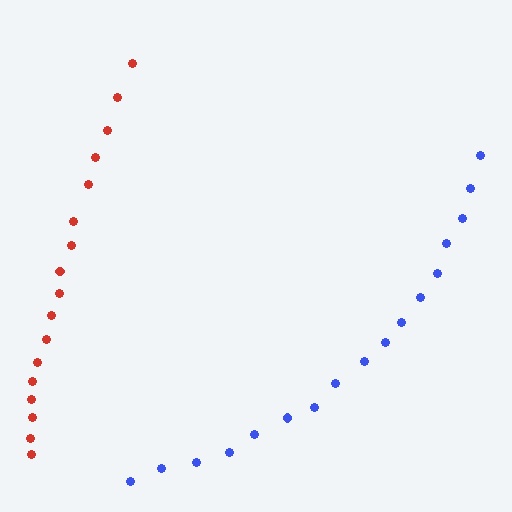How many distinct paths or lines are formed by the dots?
There are 2 distinct paths.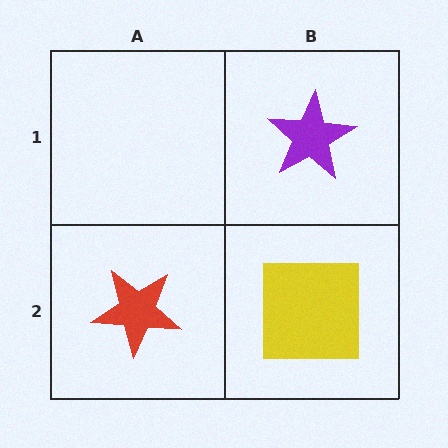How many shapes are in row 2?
2 shapes.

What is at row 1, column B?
A purple star.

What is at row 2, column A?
A red star.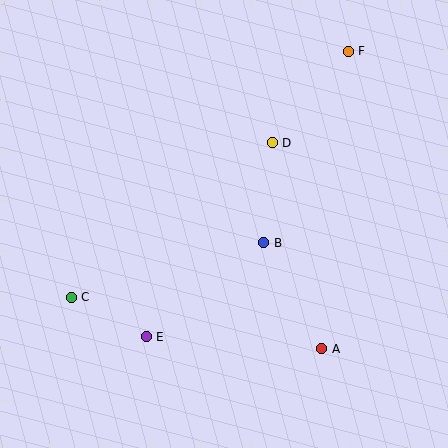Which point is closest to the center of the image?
Point B at (264, 243) is closest to the center.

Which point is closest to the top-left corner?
Point C is closest to the top-left corner.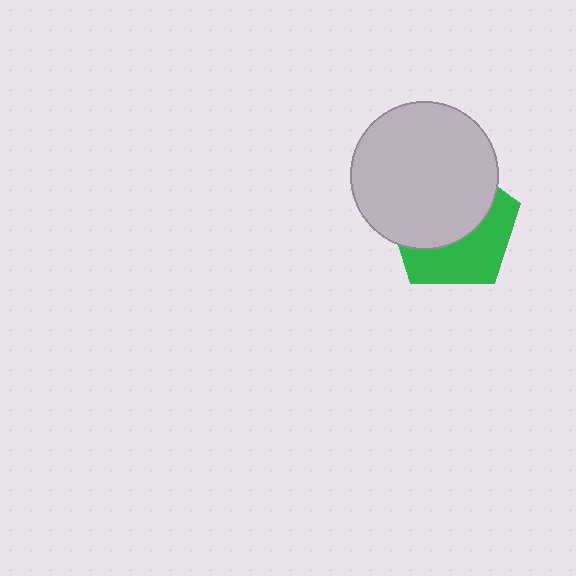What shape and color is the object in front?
The object in front is a light gray circle.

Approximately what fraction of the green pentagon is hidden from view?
Roughly 57% of the green pentagon is hidden behind the light gray circle.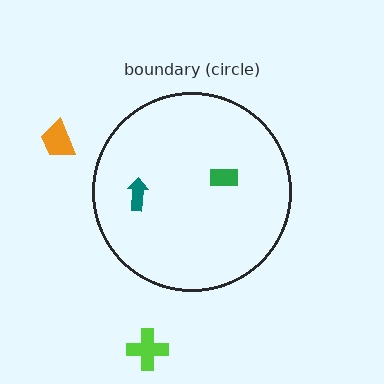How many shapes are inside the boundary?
2 inside, 2 outside.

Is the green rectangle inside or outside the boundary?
Inside.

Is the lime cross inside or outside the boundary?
Outside.